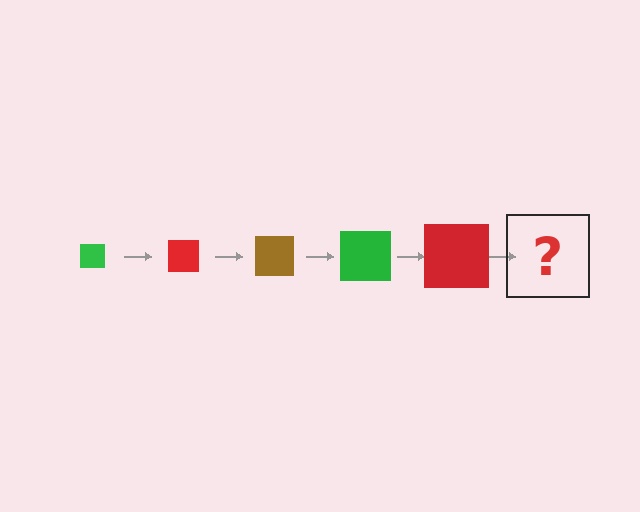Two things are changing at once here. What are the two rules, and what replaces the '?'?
The two rules are that the square grows larger each step and the color cycles through green, red, and brown. The '?' should be a brown square, larger than the previous one.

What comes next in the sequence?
The next element should be a brown square, larger than the previous one.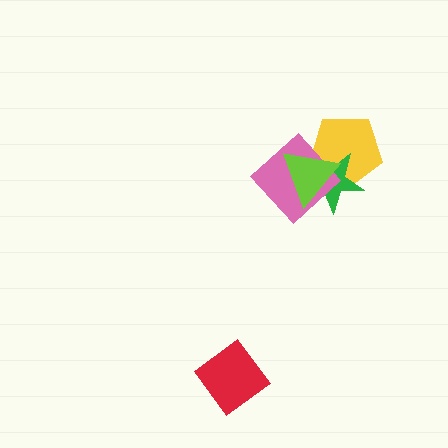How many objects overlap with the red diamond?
0 objects overlap with the red diamond.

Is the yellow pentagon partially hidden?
Yes, it is partially covered by another shape.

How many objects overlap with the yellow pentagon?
3 objects overlap with the yellow pentagon.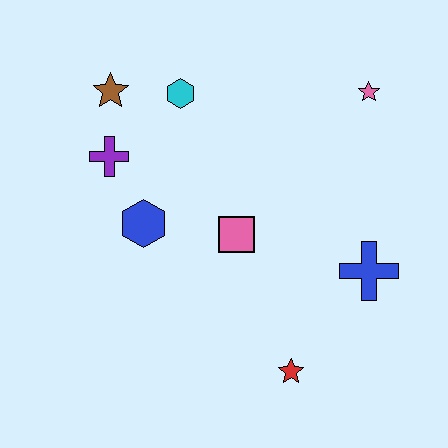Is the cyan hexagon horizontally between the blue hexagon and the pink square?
Yes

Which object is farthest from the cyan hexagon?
The red star is farthest from the cyan hexagon.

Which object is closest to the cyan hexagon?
The brown star is closest to the cyan hexagon.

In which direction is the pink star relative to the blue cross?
The pink star is above the blue cross.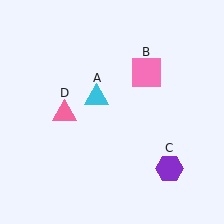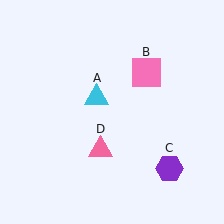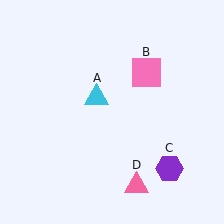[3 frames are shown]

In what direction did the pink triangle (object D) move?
The pink triangle (object D) moved down and to the right.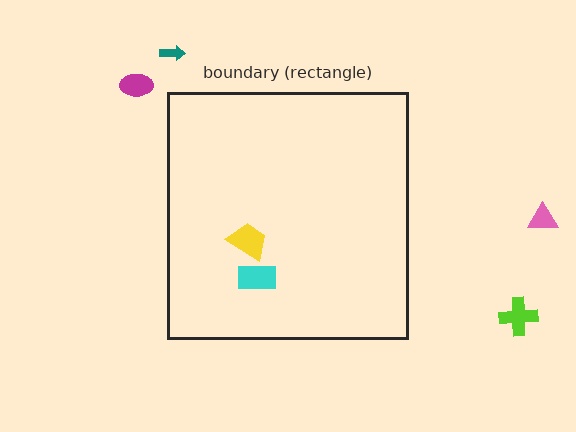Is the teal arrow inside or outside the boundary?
Outside.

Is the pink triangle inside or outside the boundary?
Outside.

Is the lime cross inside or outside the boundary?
Outside.